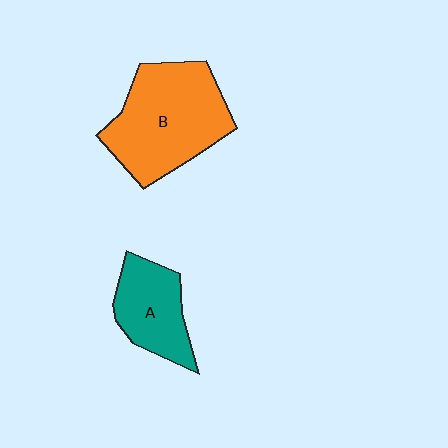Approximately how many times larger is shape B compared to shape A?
Approximately 1.8 times.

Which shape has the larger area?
Shape B (orange).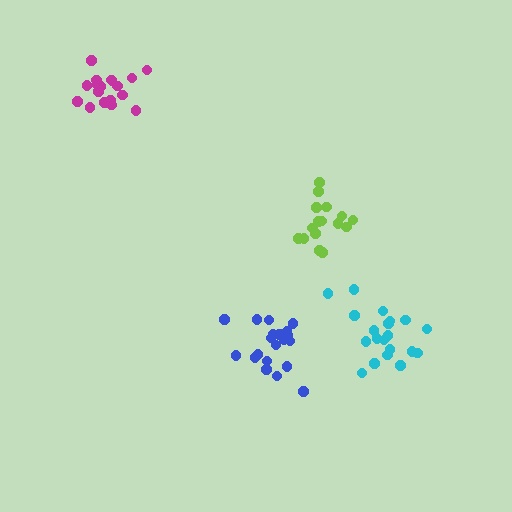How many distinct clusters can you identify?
There are 4 distinct clusters.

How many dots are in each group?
Group 1: 19 dots, Group 2: 20 dots, Group 3: 17 dots, Group 4: 20 dots (76 total).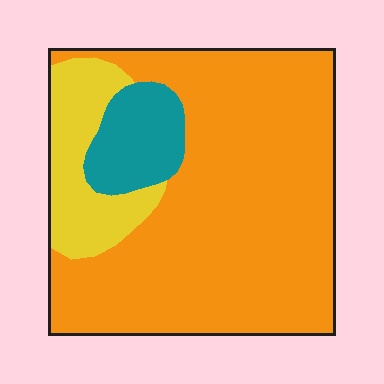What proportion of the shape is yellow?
Yellow covers roughly 15% of the shape.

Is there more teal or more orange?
Orange.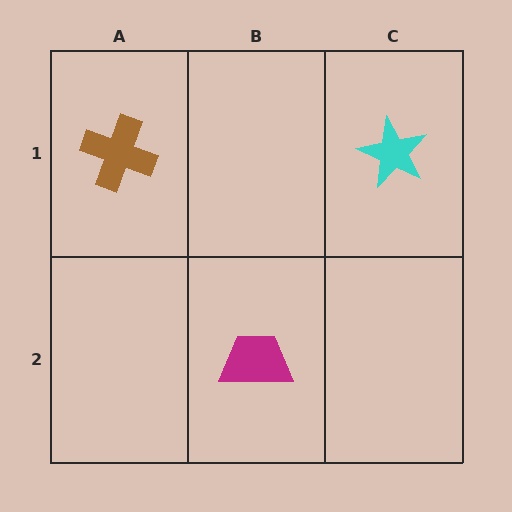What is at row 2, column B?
A magenta trapezoid.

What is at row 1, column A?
A brown cross.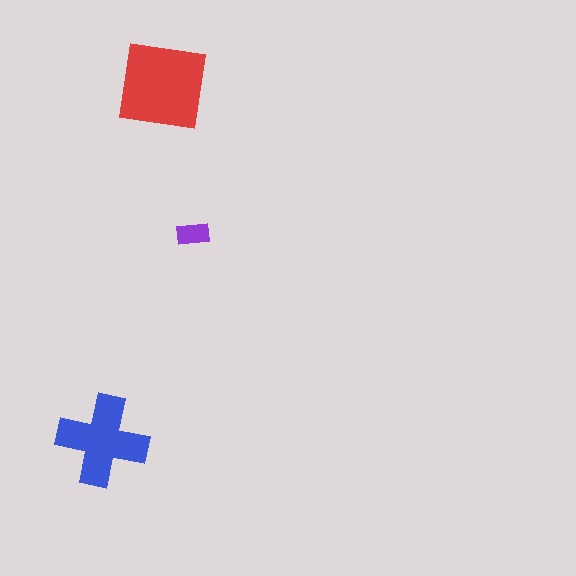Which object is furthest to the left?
The blue cross is leftmost.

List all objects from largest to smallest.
The red square, the blue cross, the purple rectangle.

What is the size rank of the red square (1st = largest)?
1st.